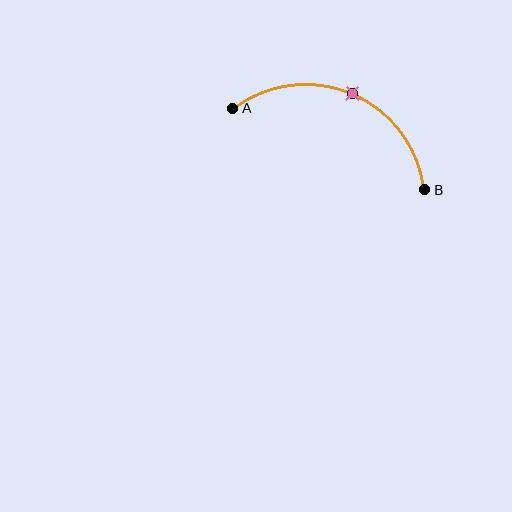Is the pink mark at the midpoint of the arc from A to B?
Yes. The pink mark lies on the arc at equal arc-length from both A and B — it is the arc midpoint.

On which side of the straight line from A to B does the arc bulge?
The arc bulges above the straight line connecting A and B.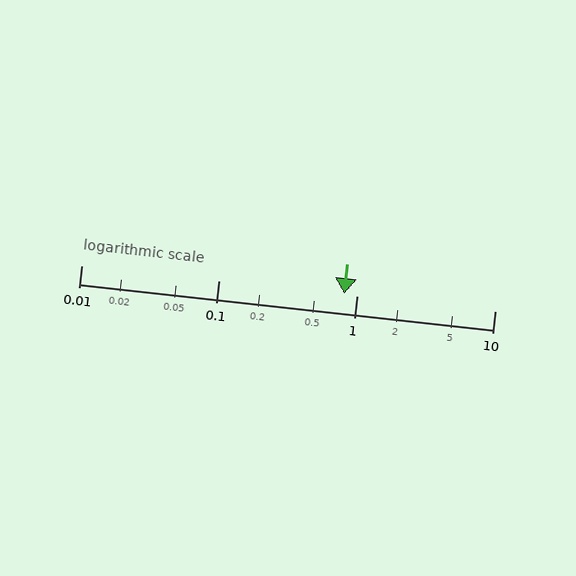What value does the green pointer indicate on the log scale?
The pointer indicates approximately 0.81.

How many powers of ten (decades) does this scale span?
The scale spans 3 decades, from 0.01 to 10.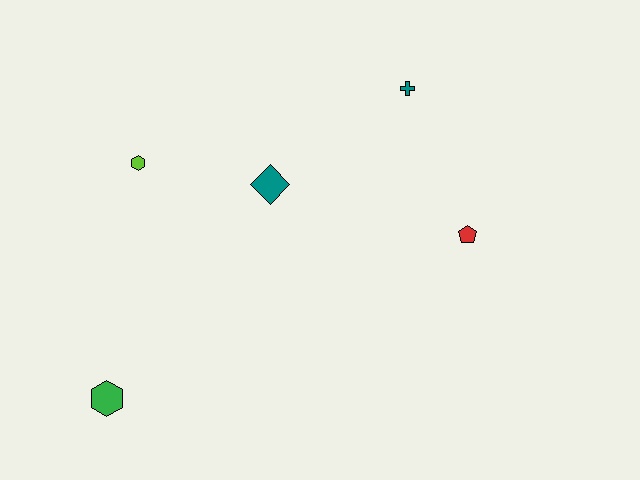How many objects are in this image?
There are 5 objects.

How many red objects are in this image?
There is 1 red object.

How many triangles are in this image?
There are no triangles.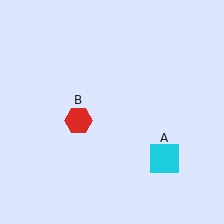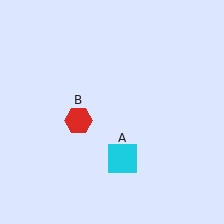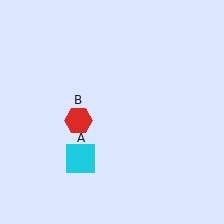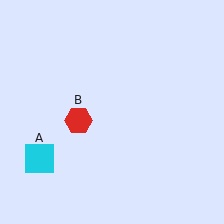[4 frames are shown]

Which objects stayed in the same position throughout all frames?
Red hexagon (object B) remained stationary.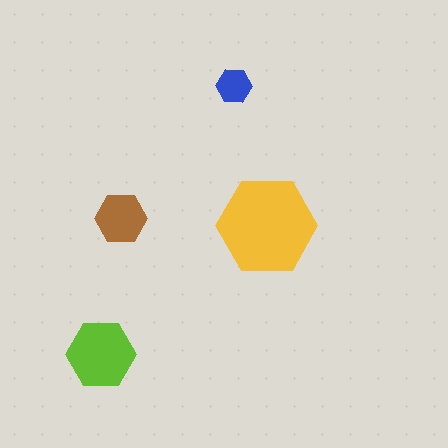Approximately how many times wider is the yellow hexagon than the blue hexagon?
About 3 times wider.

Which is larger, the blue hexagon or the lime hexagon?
The lime one.